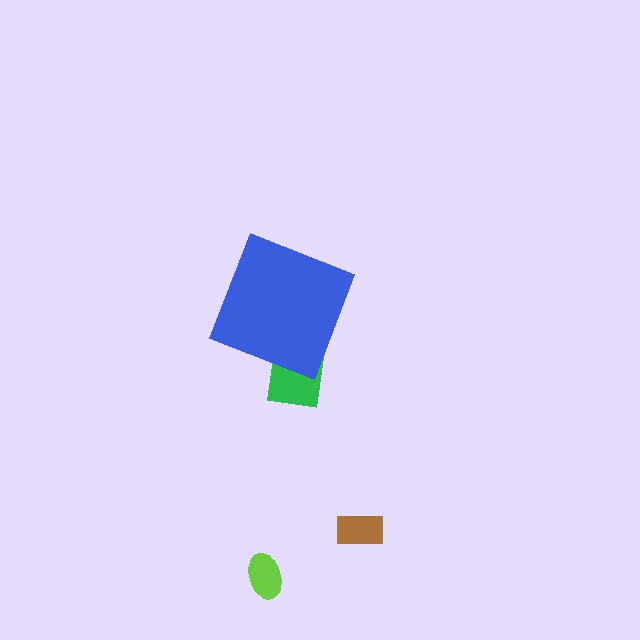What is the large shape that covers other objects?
A blue diamond.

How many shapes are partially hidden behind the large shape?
1 shape is partially hidden.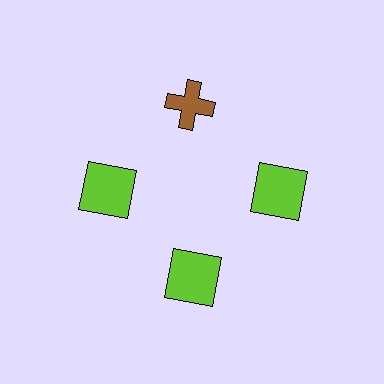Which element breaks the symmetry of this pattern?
The brown cross at roughly the 12 o'clock position breaks the symmetry. All other shapes are lime squares.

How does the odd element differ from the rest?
It differs in both color (brown instead of lime) and shape (cross instead of square).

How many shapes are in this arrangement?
There are 4 shapes arranged in a ring pattern.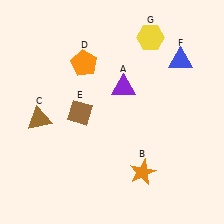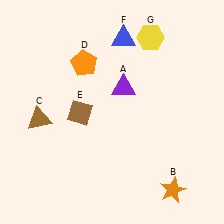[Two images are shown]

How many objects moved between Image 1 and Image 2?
2 objects moved between the two images.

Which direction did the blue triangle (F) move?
The blue triangle (F) moved left.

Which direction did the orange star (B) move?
The orange star (B) moved right.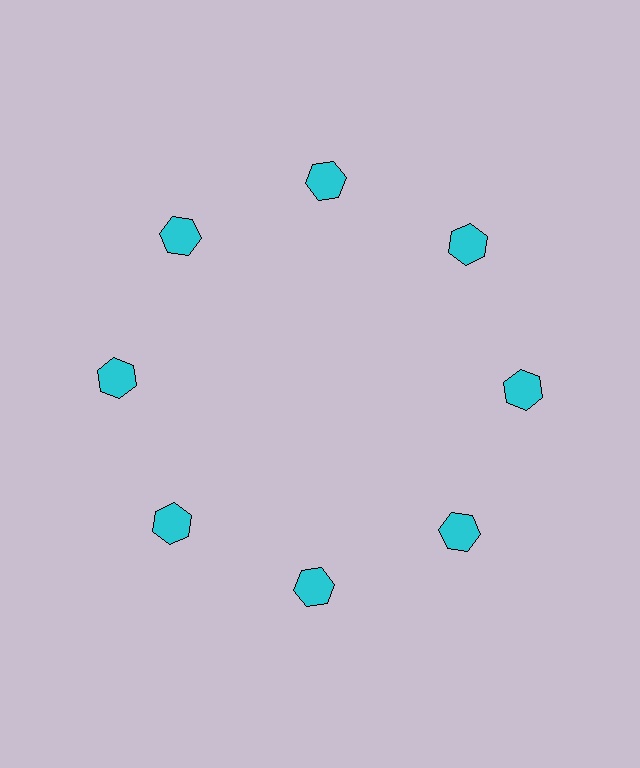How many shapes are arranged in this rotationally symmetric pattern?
There are 8 shapes, arranged in 8 groups of 1.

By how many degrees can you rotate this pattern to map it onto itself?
The pattern maps onto itself every 45 degrees of rotation.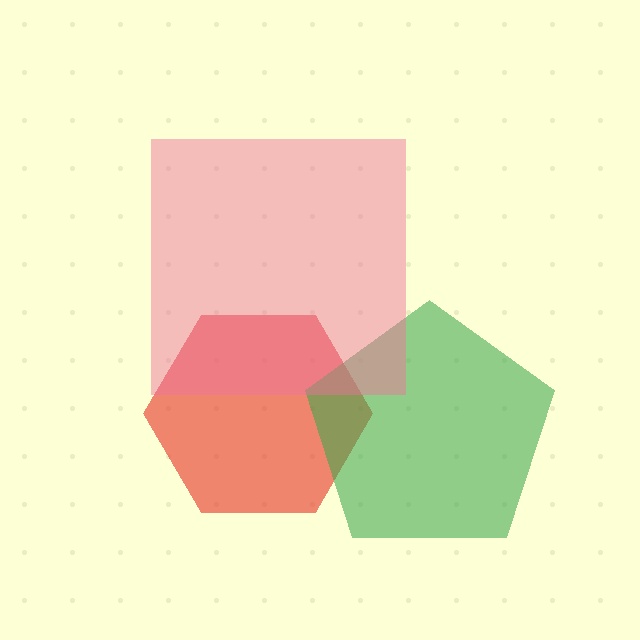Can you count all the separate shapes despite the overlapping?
Yes, there are 3 separate shapes.